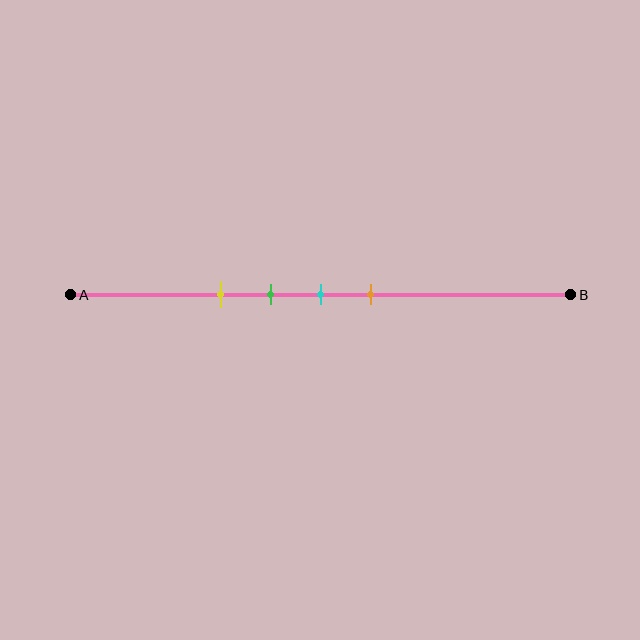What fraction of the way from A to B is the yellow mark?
The yellow mark is approximately 30% (0.3) of the way from A to B.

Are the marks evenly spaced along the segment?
Yes, the marks are approximately evenly spaced.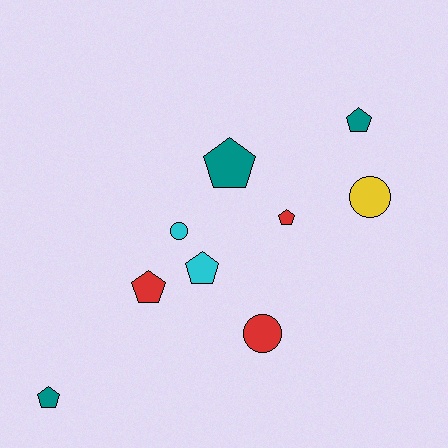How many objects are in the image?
There are 9 objects.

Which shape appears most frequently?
Pentagon, with 6 objects.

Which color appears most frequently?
Teal, with 3 objects.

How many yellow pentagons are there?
There are no yellow pentagons.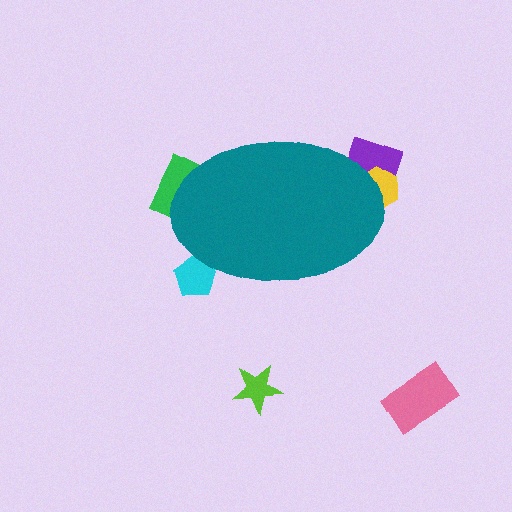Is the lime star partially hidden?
No, the lime star is fully visible.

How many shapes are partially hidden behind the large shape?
4 shapes are partially hidden.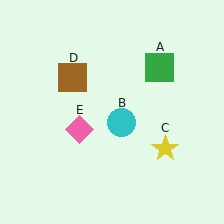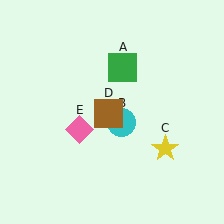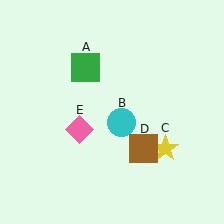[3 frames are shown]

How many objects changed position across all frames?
2 objects changed position: green square (object A), brown square (object D).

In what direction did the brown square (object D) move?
The brown square (object D) moved down and to the right.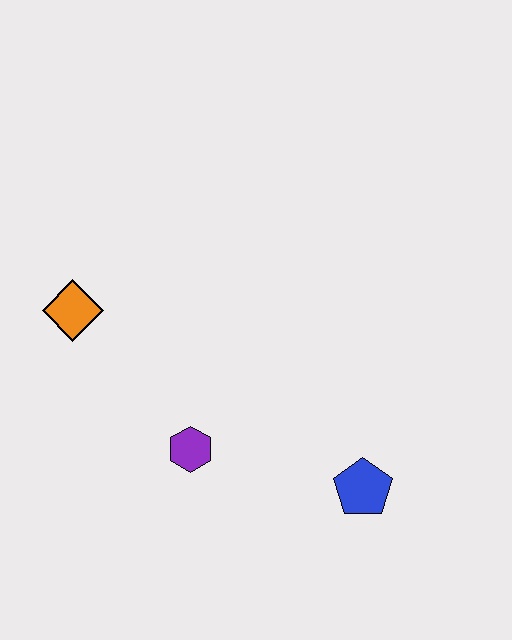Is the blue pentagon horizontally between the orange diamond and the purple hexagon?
No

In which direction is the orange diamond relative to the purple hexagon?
The orange diamond is above the purple hexagon.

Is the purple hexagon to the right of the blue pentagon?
No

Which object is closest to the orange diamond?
The purple hexagon is closest to the orange diamond.